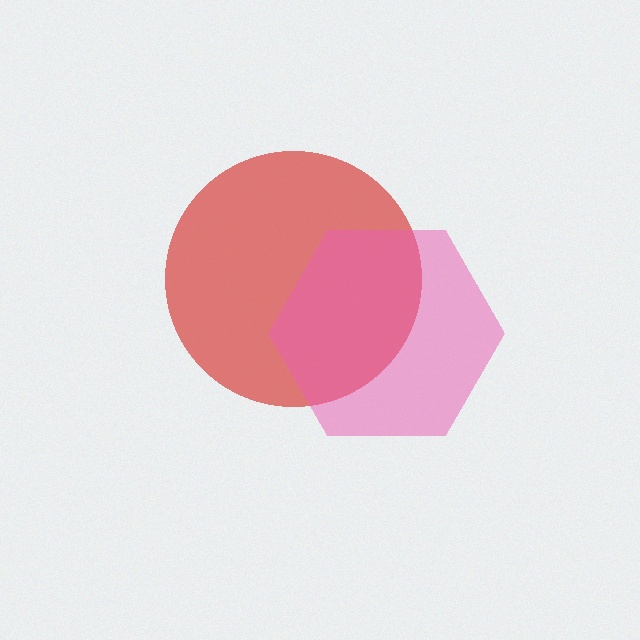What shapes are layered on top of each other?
The layered shapes are: a red circle, a pink hexagon.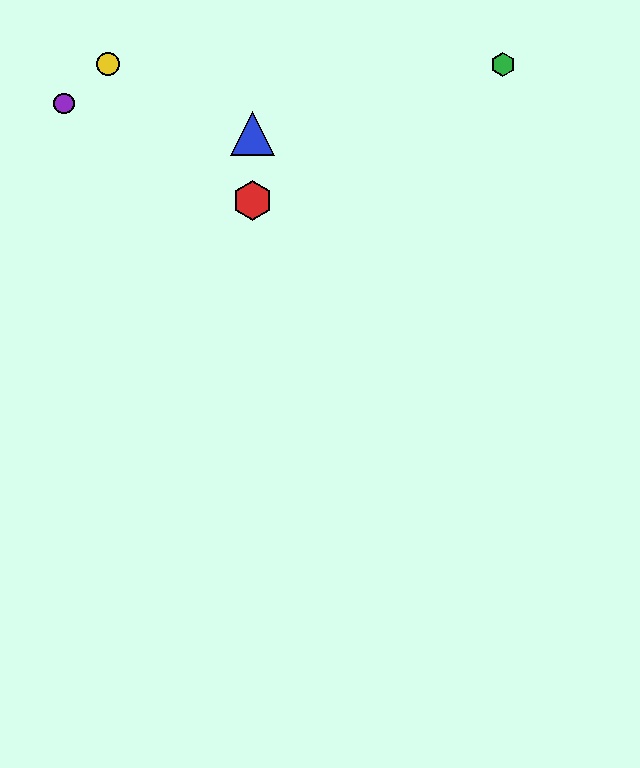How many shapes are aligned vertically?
2 shapes (the red hexagon, the blue triangle) are aligned vertically.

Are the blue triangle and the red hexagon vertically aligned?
Yes, both are at x≈253.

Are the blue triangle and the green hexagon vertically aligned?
No, the blue triangle is at x≈253 and the green hexagon is at x≈503.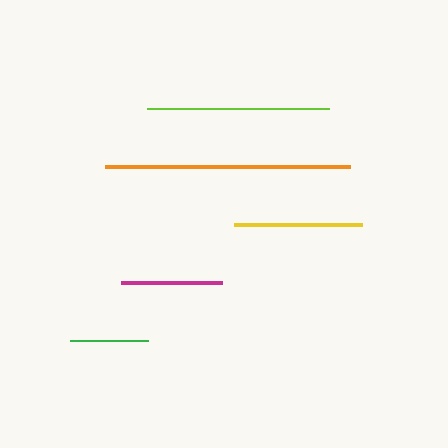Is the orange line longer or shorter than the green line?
The orange line is longer than the green line.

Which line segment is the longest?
The orange line is the longest at approximately 245 pixels.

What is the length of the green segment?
The green segment is approximately 78 pixels long.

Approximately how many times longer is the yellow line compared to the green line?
The yellow line is approximately 1.6 times the length of the green line.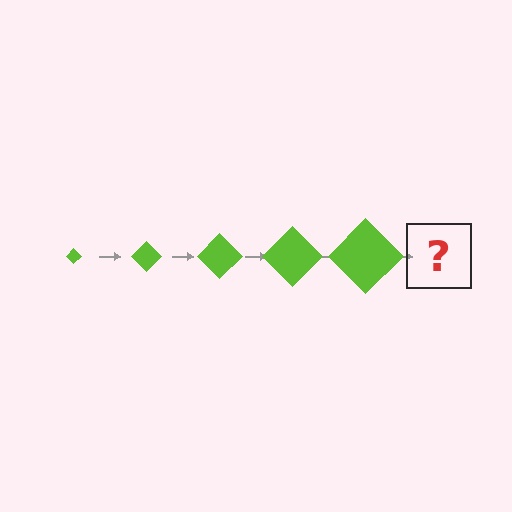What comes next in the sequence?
The next element should be a lime diamond, larger than the previous one.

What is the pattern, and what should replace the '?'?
The pattern is that the diamond gets progressively larger each step. The '?' should be a lime diamond, larger than the previous one.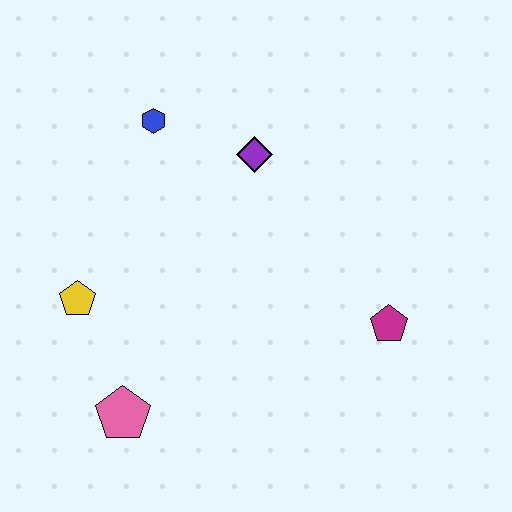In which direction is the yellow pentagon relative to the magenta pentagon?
The yellow pentagon is to the left of the magenta pentagon.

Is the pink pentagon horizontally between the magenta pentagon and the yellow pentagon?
Yes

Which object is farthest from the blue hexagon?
The magenta pentagon is farthest from the blue hexagon.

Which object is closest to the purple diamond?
The blue hexagon is closest to the purple diamond.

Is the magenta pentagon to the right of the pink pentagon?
Yes